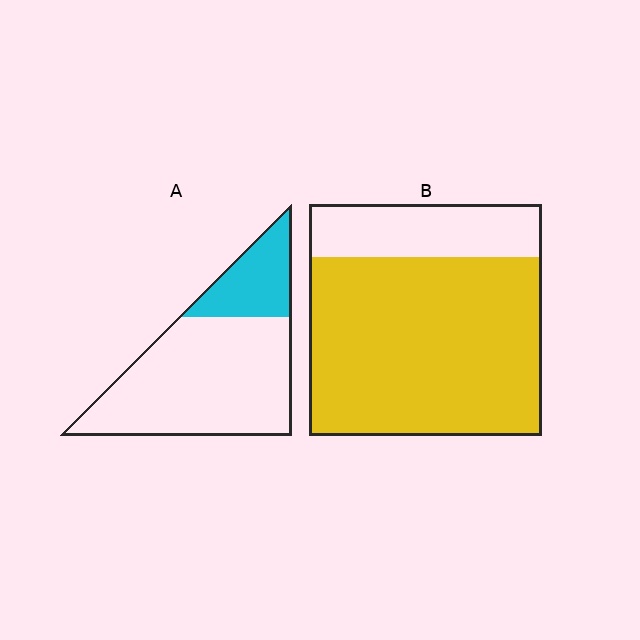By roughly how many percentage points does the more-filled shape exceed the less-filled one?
By roughly 55 percentage points (B over A).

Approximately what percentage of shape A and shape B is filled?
A is approximately 25% and B is approximately 75%.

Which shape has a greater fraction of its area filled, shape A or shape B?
Shape B.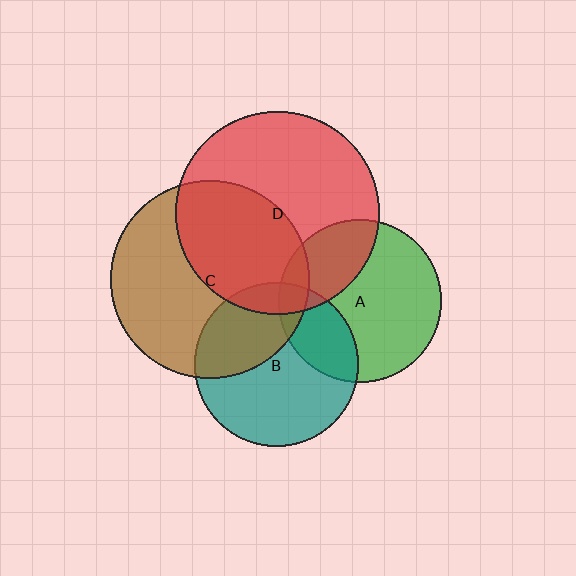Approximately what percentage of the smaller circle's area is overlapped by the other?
Approximately 10%.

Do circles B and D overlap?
Yes.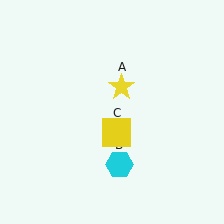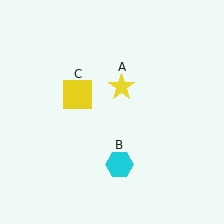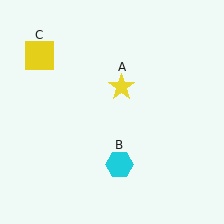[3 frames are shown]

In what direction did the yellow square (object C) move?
The yellow square (object C) moved up and to the left.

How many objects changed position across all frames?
1 object changed position: yellow square (object C).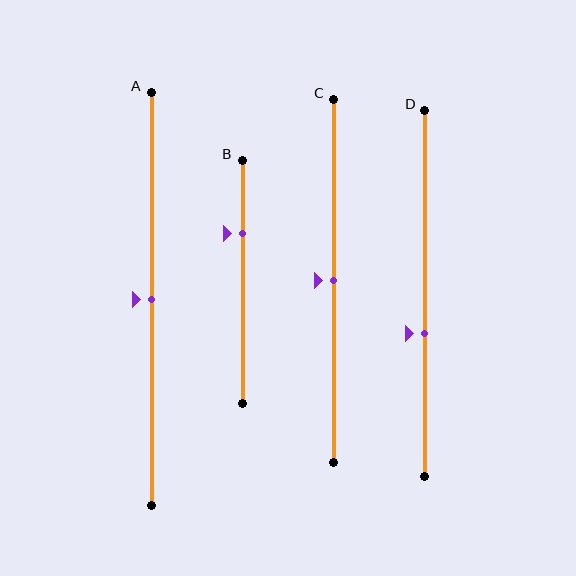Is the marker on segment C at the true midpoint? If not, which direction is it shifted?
Yes, the marker on segment C is at the true midpoint.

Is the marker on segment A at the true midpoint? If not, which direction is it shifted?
Yes, the marker on segment A is at the true midpoint.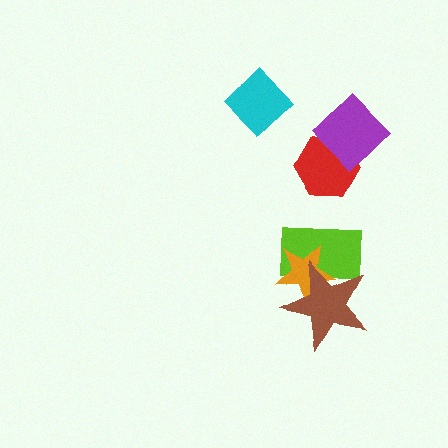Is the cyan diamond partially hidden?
No, no other shape covers it.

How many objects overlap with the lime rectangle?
2 objects overlap with the lime rectangle.